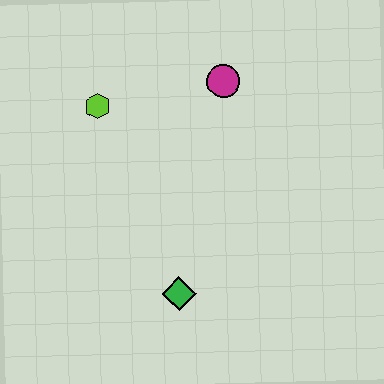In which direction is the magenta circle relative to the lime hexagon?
The magenta circle is to the right of the lime hexagon.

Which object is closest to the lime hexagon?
The magenta circle is closest to the lime hexagon.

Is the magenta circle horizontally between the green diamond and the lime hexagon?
No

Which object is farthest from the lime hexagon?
The green diamond is farthest from the lime hexagon.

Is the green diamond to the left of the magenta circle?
Yes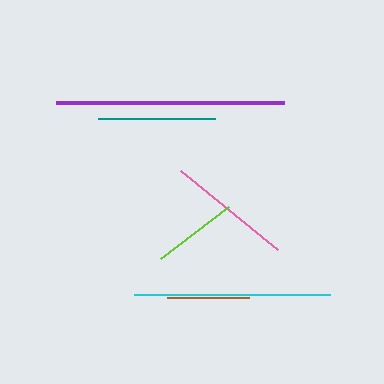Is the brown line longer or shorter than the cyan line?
The cyan line is longer than the brown line.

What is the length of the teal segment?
The teal segment is approximately 118 pixels long.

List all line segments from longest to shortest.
From longest to shortest: purple, cyan, pink, teal, lime, brown.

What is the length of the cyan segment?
The cyan segment is approximately 196 pixels long.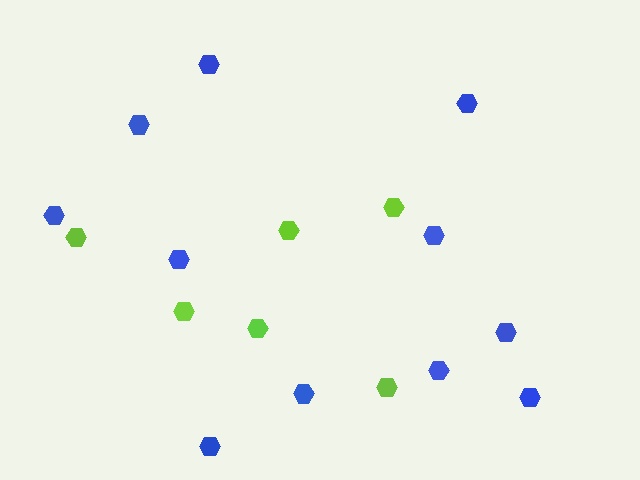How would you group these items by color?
There are 2 groups: one group of lime hexagons (6) and one group of blue hexagons (11).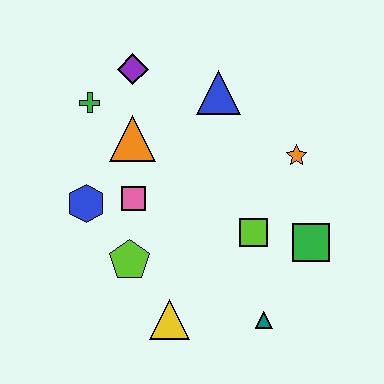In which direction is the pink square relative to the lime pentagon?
The pink square is above the lime pentagon.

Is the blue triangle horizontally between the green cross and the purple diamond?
No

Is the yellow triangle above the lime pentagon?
No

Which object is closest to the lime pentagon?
The pink square is closest to the lime pentagon.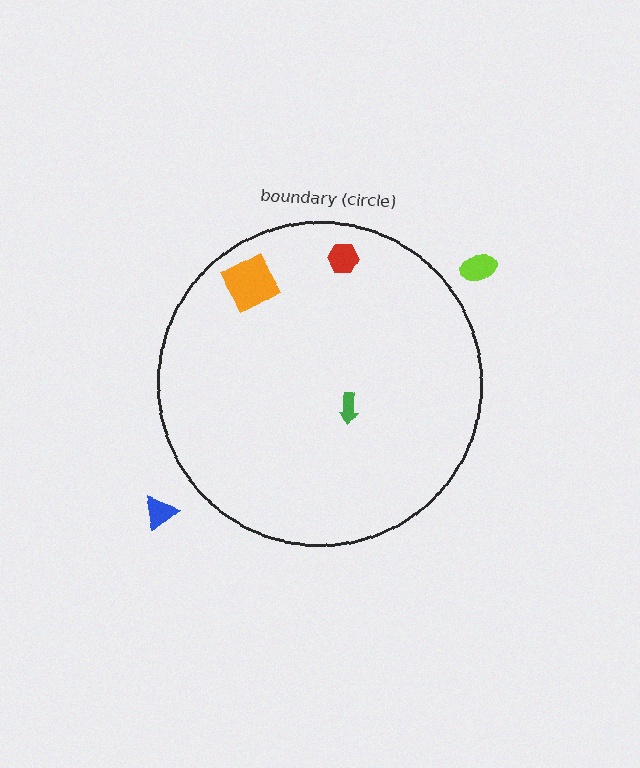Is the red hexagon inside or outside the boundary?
Inside.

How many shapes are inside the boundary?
3 inside, 2 outside.